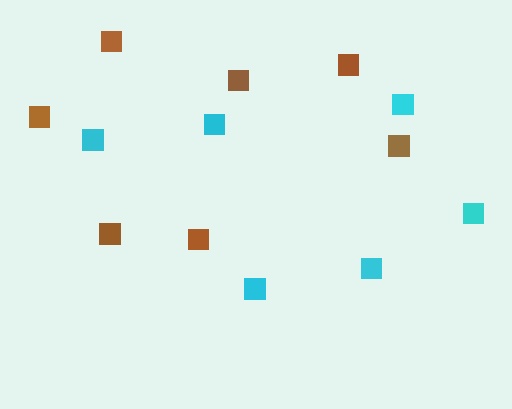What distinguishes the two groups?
There are 2 groups: one group of brown squares (7) and one group of cyan squares (6).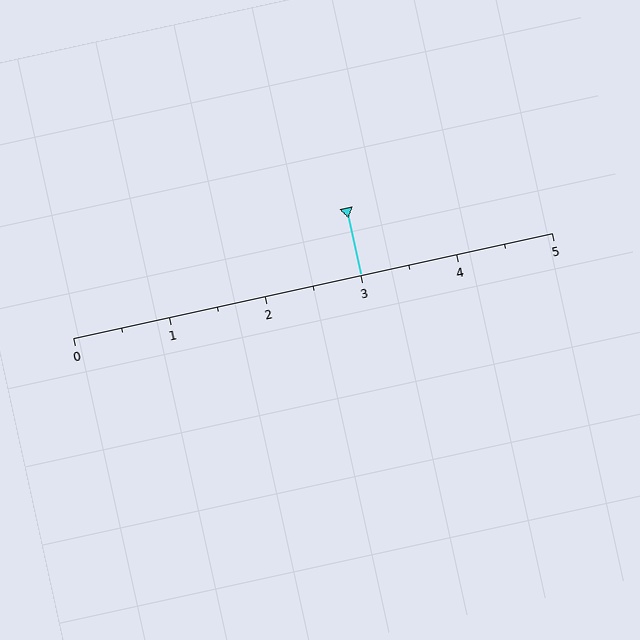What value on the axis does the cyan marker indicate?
The marker indicates approximately 3.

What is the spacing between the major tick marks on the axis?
The major ticks are spaced 1 apart.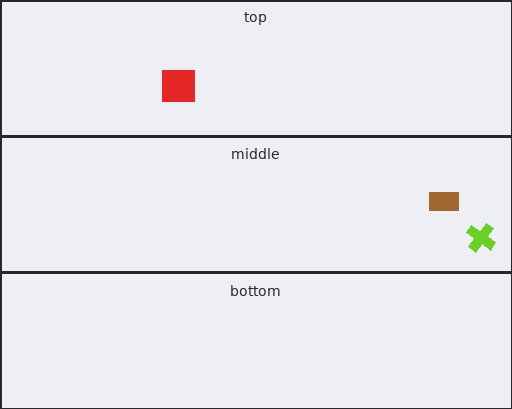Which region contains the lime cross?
The middle region.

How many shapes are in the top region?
1.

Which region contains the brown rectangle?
The middle region.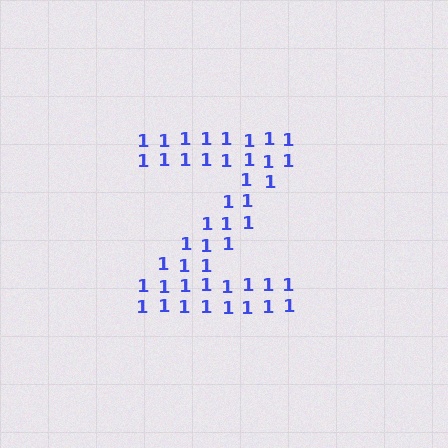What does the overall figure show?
The overall figure shows the letter Z.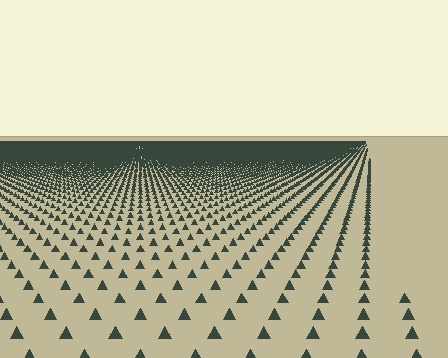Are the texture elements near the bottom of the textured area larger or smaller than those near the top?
Larger. Near the bottom, elements are closer to the viewer and appear at a bigger on-screen size.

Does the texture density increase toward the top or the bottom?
Density increases toward the top.